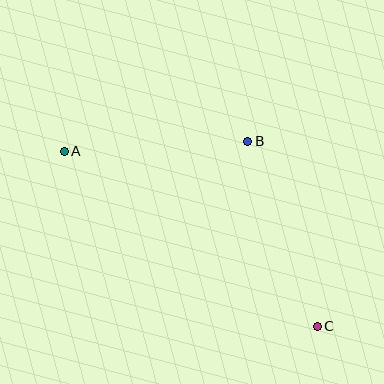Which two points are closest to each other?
Points A and B are closest to each other.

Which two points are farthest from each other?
Points A and C are farthest from each other.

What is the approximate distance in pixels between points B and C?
The distance between B and C is approximately 198 pixels.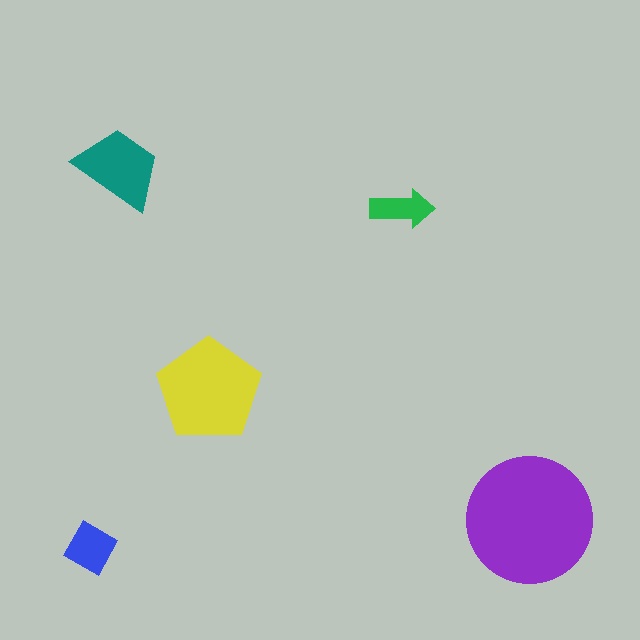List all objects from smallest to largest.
The green arrow, the blue square, the teal trapezoid, the yellow pentagon, the purple circle.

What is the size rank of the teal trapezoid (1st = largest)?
3rd.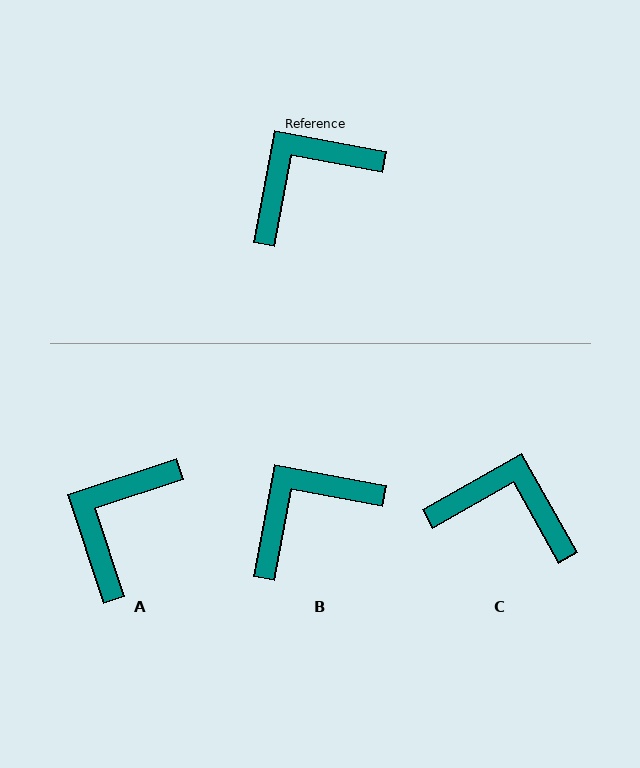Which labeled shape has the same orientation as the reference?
B.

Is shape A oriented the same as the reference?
No, it is off by about 29 degrees.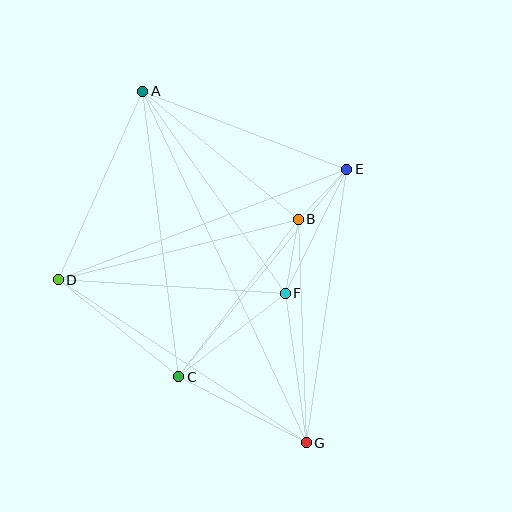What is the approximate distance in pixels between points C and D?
The distance between C and D is approximately 155 pixels.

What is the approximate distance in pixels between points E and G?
The distance between E and G is approximately 276 pixels.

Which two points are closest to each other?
Points B and E are closest to each other.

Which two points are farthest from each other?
Points A and G are farthest from each other.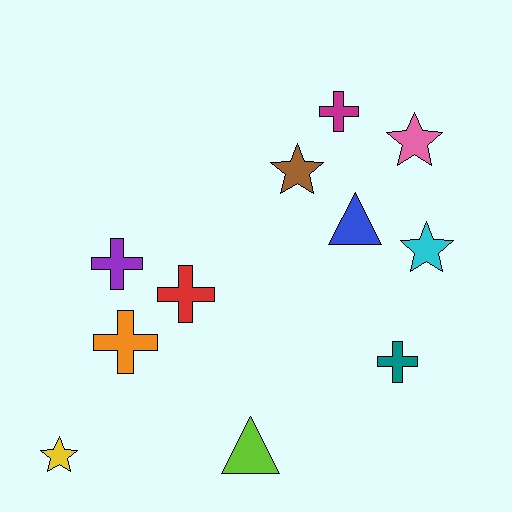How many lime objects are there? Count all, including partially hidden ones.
There is 1 lime object.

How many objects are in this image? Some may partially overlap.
There are 11 objects.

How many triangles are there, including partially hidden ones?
There are 2 triangles.